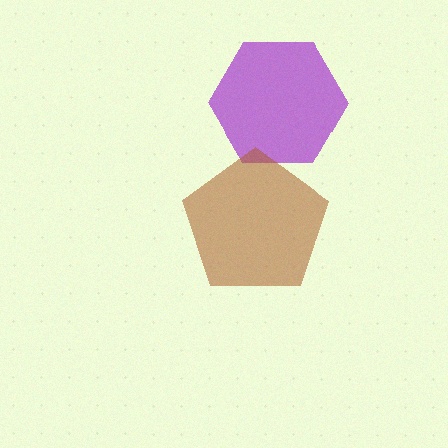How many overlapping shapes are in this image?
There are 2 overlapping shapes in the image.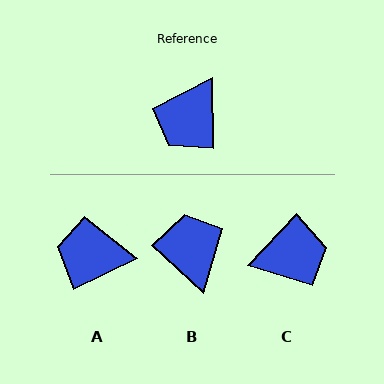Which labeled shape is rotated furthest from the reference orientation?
C, about 136 degrees away.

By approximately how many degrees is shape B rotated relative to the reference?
Approximately 134 degrees clockwise.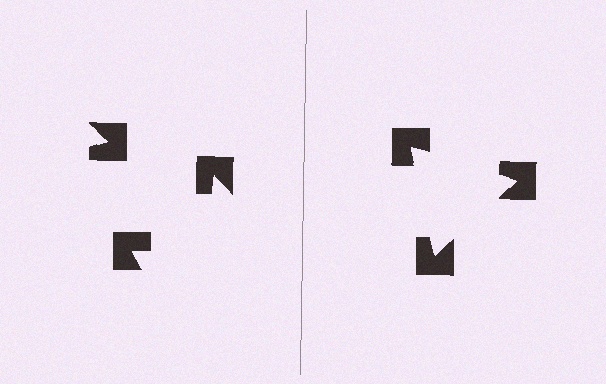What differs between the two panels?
The notched squares are positioned identically on both sides; only the wedge orientations differ. On the right they align to a triangle; on the left they are misaligned.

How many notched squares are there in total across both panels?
6 — 3 on each side.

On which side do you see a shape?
An illusory triangle appears on the right side. On the left side the wedge cuts are rotated, so no coherent shape forms.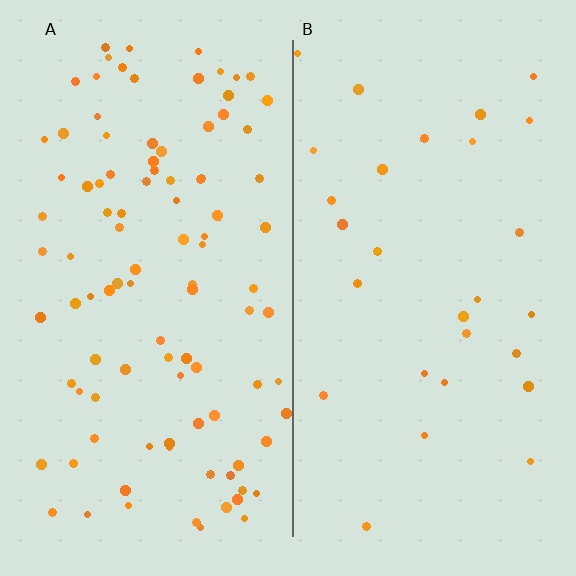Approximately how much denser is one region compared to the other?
Approximately 3.5× — region A over region B.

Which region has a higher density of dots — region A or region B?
A (the left).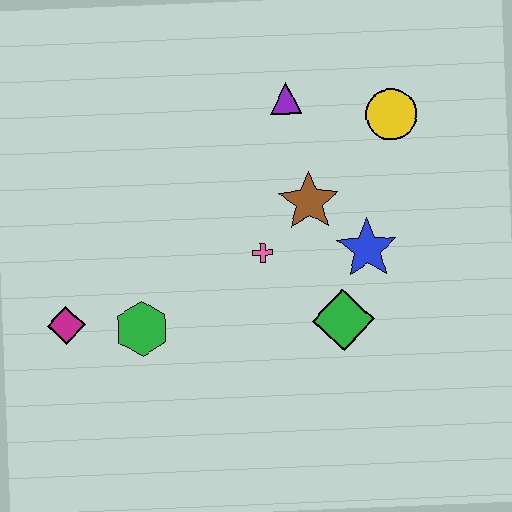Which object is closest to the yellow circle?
The purple triangle is closest to the yellow circle.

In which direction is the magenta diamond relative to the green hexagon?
The magenta diamond is to the left of the green hexagon.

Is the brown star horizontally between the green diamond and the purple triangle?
Yes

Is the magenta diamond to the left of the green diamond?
Yes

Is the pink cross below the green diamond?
No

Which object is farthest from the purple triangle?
The magenta diamond is farthest from the purple triangle.